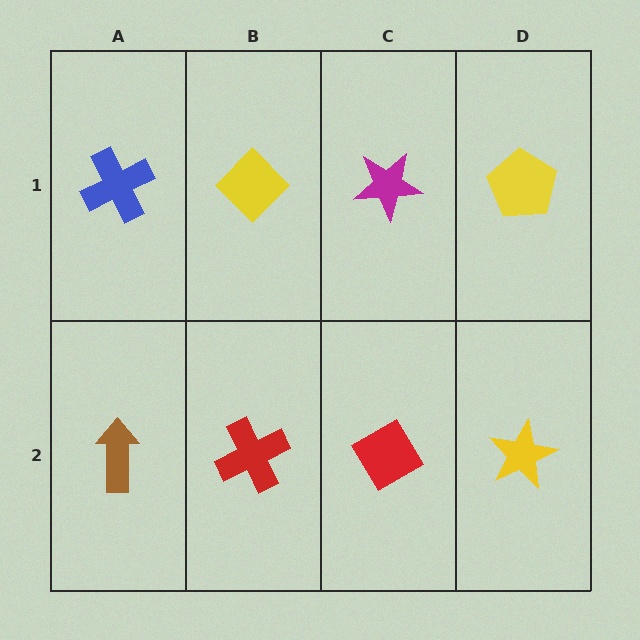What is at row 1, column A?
A blue cross.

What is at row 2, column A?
A brown arrow.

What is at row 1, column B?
A yellow diamond.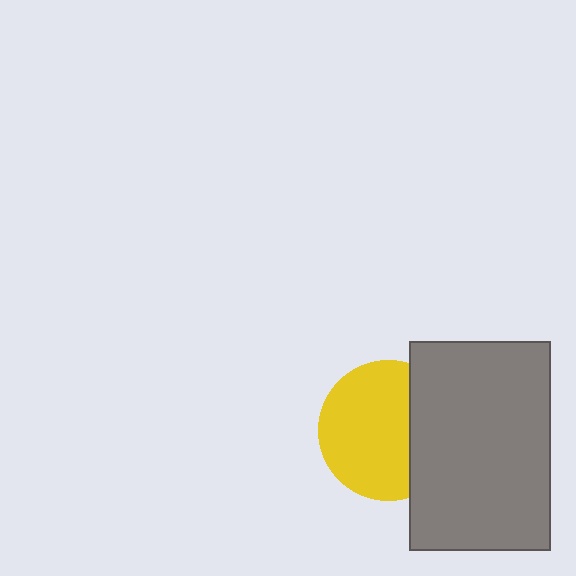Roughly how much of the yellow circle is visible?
Most of it is visible (roughly 69%).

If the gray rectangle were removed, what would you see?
You would see the complete yellow circle.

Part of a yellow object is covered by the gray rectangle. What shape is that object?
It is a circle.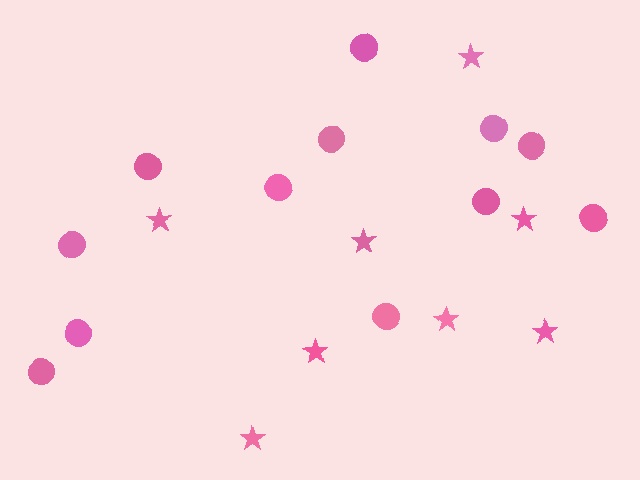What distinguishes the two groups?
There are 2 groups: one group of circles (12) and one group of stars (8).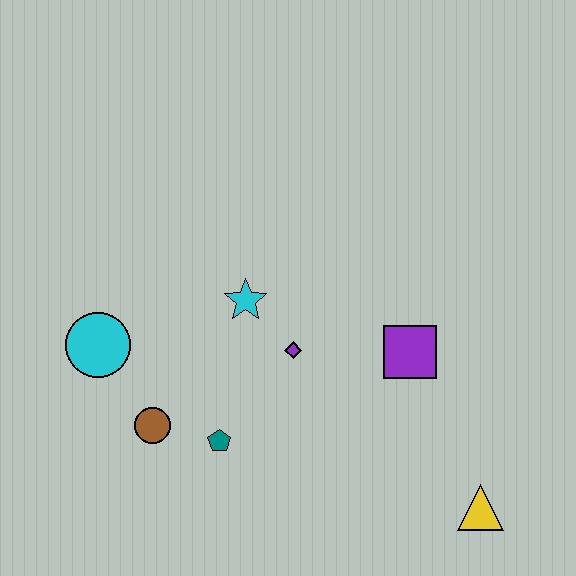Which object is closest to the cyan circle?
The brown circle is closest to the cyan circle.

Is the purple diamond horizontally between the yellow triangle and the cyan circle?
Yes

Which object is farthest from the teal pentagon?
The yellow triangle is farthest from the teal pentagon.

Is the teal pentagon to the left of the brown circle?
No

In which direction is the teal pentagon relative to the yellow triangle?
The teal pentagon is to the left of the yellow triangle.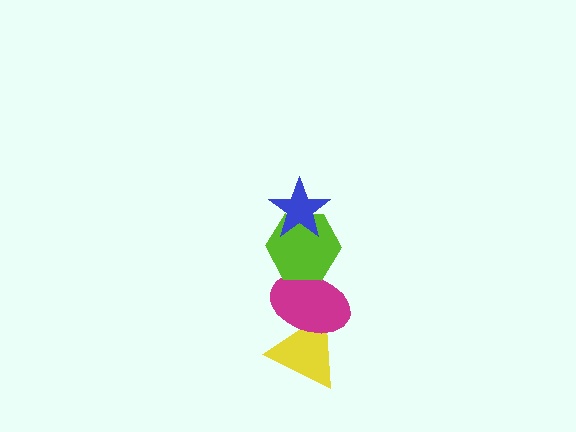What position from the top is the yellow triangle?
The yellow triangle is 4th from the top.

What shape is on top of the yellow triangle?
The magenta ellipse is on top of the yellow triangle.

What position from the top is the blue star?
The blue star is 1st from the top.